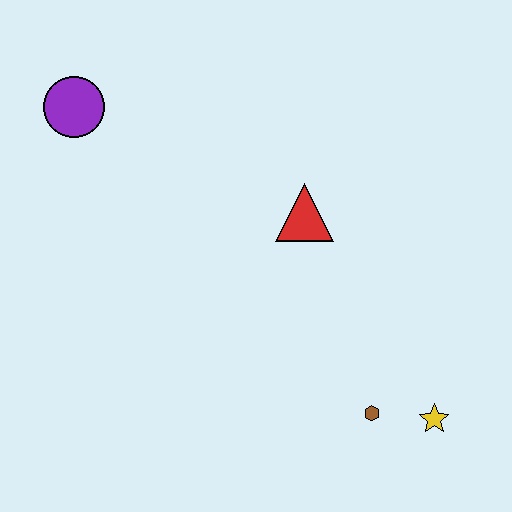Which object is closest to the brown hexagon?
The yellow star is closest to the brown hexagon.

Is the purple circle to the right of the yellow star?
No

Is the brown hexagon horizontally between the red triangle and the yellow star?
Yes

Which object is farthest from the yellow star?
The purple circle is farthest from the yellow star.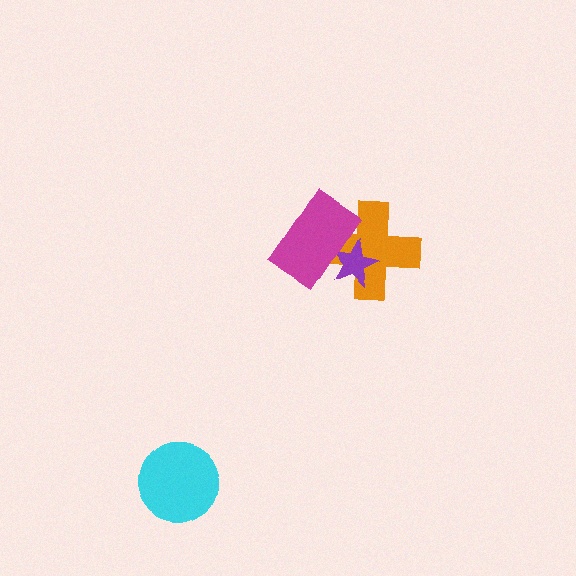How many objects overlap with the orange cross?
2 objects overlap with the orange cross.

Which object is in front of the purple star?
The magenta rectangle is in front of the purple star.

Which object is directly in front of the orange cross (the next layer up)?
The purple star is directly in front of the orange cross.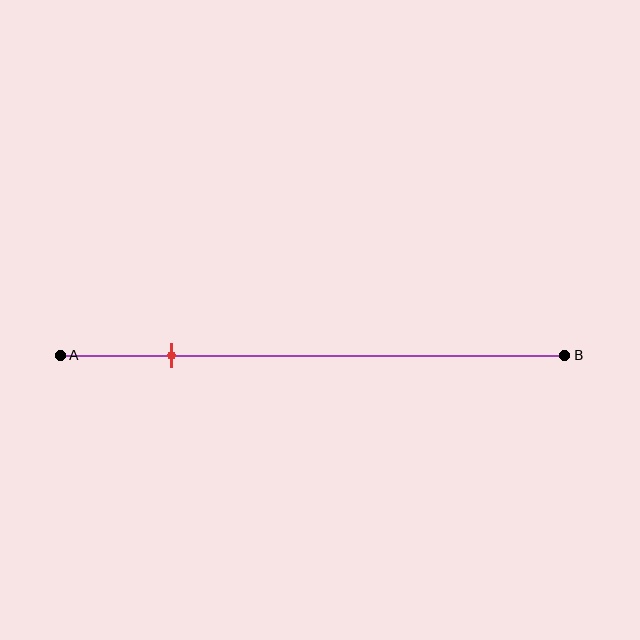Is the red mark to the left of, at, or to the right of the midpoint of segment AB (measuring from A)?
The red mark is to the left of the midpoint of segment AB.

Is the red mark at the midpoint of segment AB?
No, the mark is at about 20% from A, not at the 50% midpoint.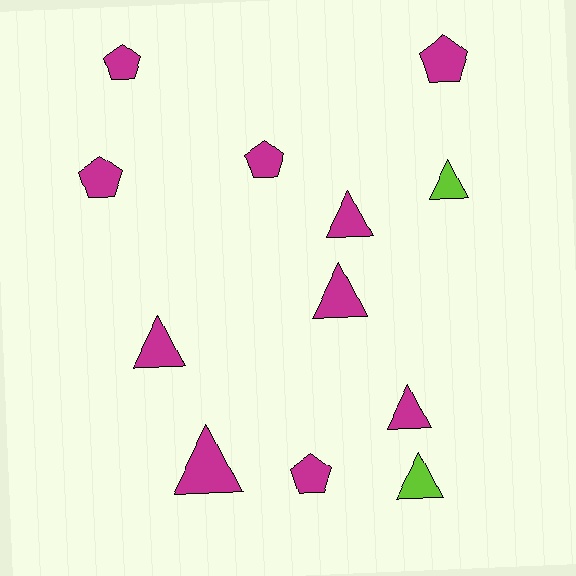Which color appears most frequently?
Magenta, with 10 objects.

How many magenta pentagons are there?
There are 5 magenta pentagons.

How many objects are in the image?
There are 12 objects.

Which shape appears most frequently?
Triangle, with 7 objects.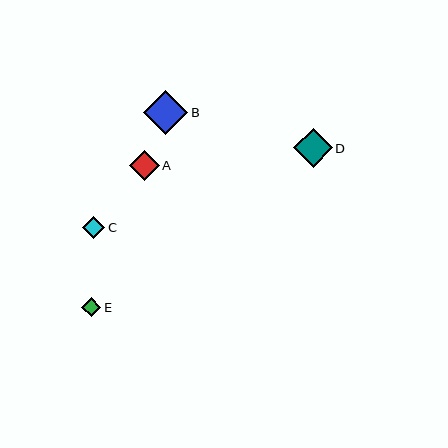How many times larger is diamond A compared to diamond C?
Diamond A is approximately 1.4 times the size of diamond C.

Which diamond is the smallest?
Diamond E is the smallest with a size of approximately 19 pixels.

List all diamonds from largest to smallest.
From largest to smallest: B, D, A, C, E.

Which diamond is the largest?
Diamond B is the largest with a size of approximately 44 pixels.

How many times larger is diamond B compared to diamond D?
Diamond B is approximately 1.1 times the size of diamond D.